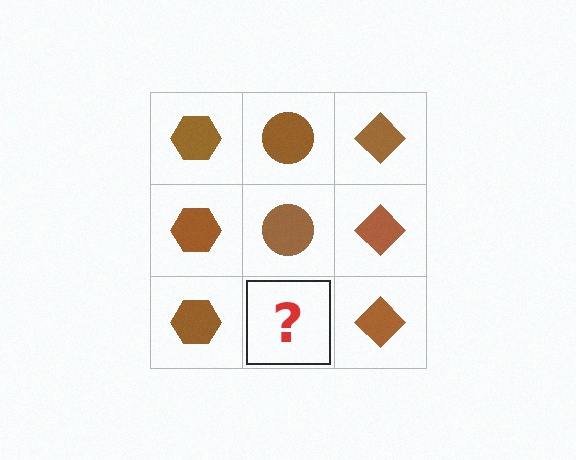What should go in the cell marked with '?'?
The missing cell should contain a brown circle.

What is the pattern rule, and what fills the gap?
The rule is that each column has a consistent shape. The gap should be filled with a brown circle.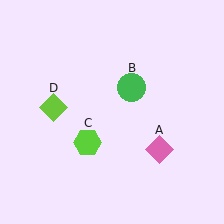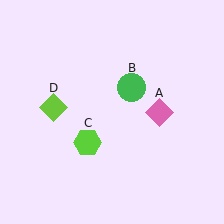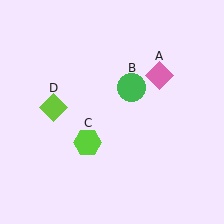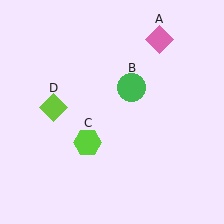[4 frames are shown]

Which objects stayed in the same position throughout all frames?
Green circle (object B) and lime hexagon (object C) and lime diamond (object D) remained stationary.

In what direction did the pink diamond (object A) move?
The pink diamond (object A) moved up.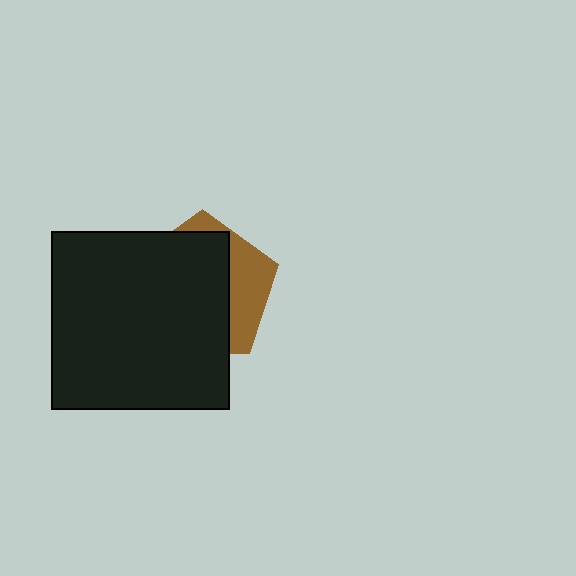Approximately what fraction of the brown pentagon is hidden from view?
Roughly 69% of the brown pentagon is hidden behind the black square.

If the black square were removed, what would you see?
You would see the complete brown pentagon.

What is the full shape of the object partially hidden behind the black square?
The partially hidden object is a brown pentagon.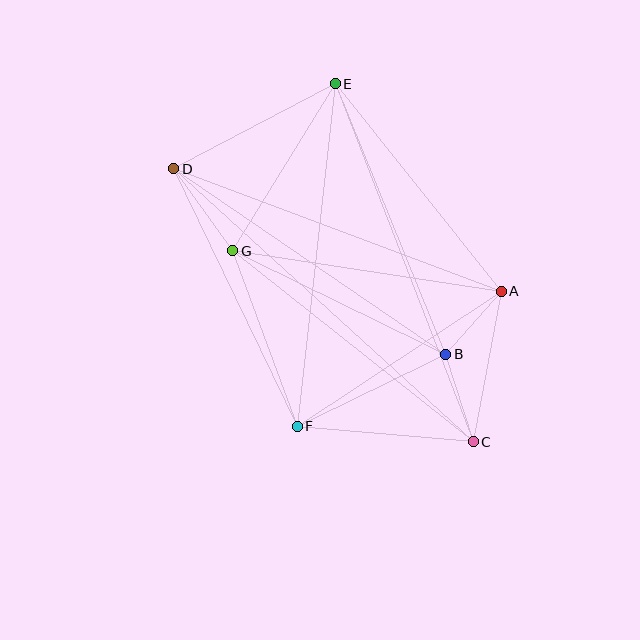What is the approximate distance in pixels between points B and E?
The distance between B and E is approximately 292 pixels.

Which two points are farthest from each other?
Points C and D are farthest from each other.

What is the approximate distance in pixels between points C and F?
The distance between C and F is approximately 177 pixels.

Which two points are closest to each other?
Points A and B are closest to each other.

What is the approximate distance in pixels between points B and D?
The distance between B and D is approximately 329 pixels.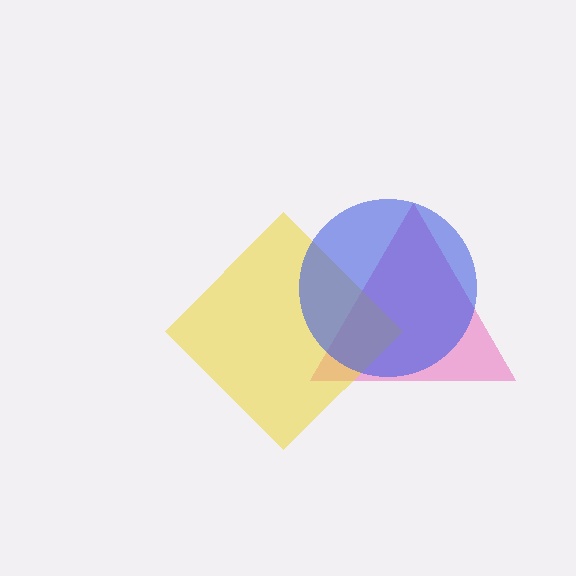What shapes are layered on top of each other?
The layered shapes are: a pink triangle, a yellow diamond, a blue circle.